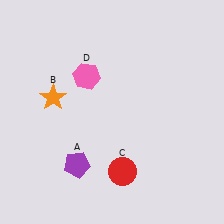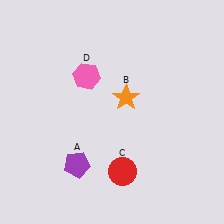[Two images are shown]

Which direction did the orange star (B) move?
The orange star (B) moved right.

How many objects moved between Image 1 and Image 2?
1 object moved between the two images.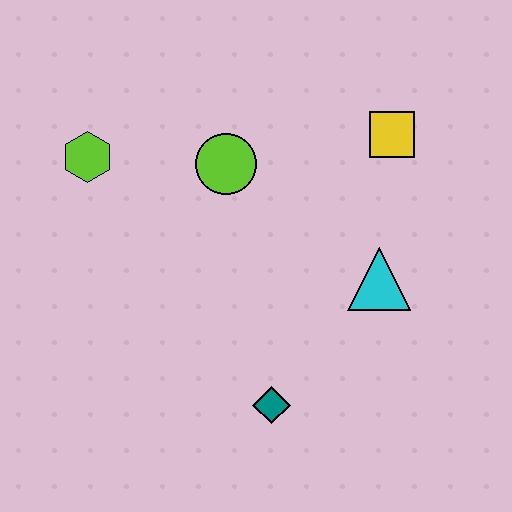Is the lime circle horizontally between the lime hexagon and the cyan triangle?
Yes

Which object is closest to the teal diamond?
The cyan triangle is closest to the teal diamond.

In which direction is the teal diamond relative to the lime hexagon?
The teal diamond is below the lime hexagon.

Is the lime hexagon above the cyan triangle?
Yes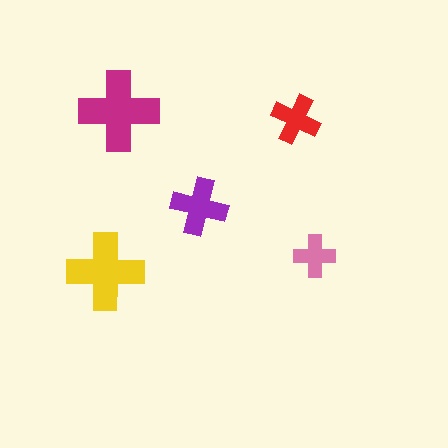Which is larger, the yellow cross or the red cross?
The yellow one.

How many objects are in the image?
There are 5 objects in the image.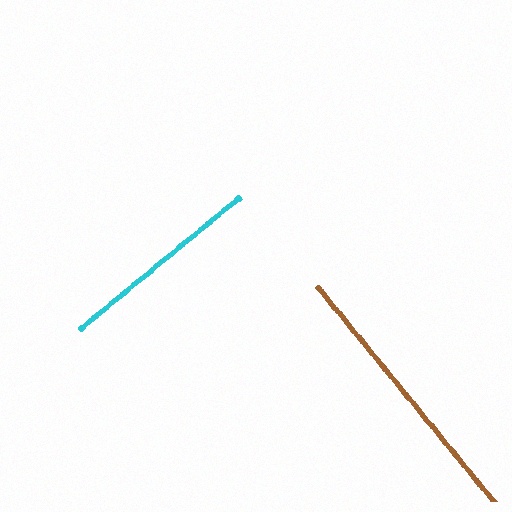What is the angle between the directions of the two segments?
Approximately 90 degrees.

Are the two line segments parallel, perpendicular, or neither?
Perpendicular — they meet at approximately 90°.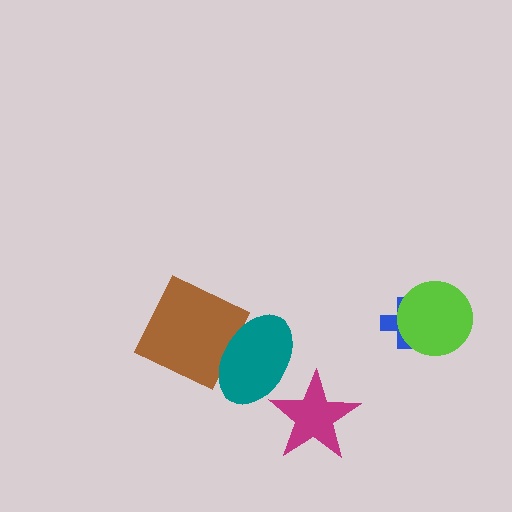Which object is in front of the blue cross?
The lime circle is in front of the blue cross.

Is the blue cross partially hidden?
Yes, it is partially covered by another shape.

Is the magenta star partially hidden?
Yes, it is partially covered by another shape.